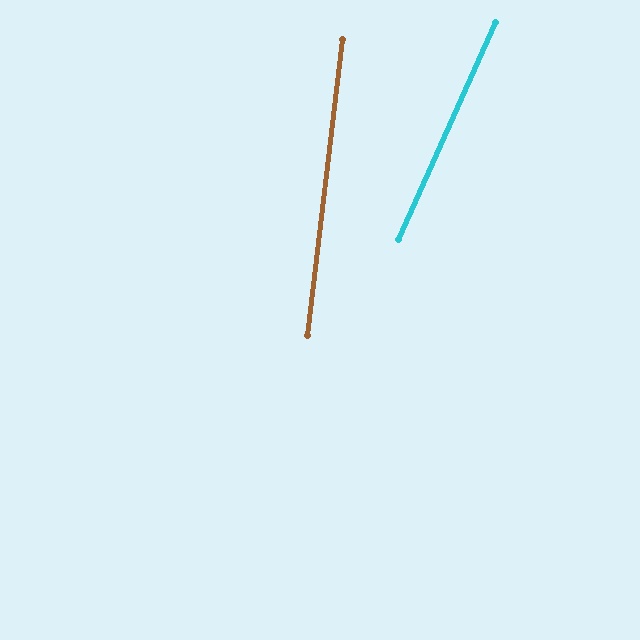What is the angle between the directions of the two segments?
Approximately 17 degrees.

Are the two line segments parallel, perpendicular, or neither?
Neither parallel nor perpendicular — they differ by about 17°.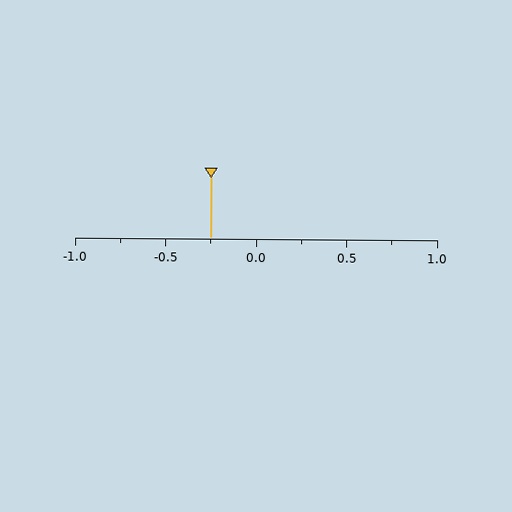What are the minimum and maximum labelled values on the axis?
The axis runs from -1.0 to 1.0.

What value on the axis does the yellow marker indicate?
The marker indicates approximately -0.25.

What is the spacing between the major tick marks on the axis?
The major ticks are spaced 0.5 apart.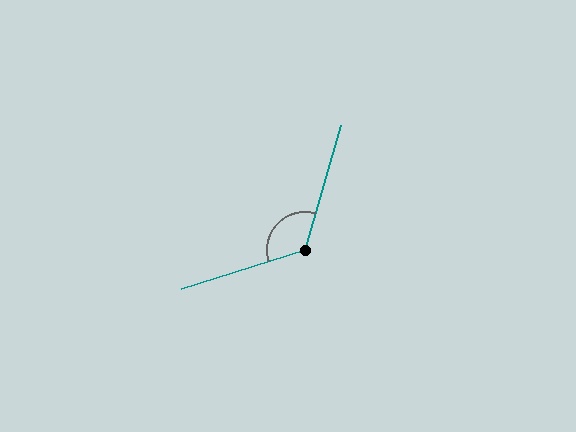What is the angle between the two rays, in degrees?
Approximately 124 degrees.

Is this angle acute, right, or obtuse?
It is obtuse.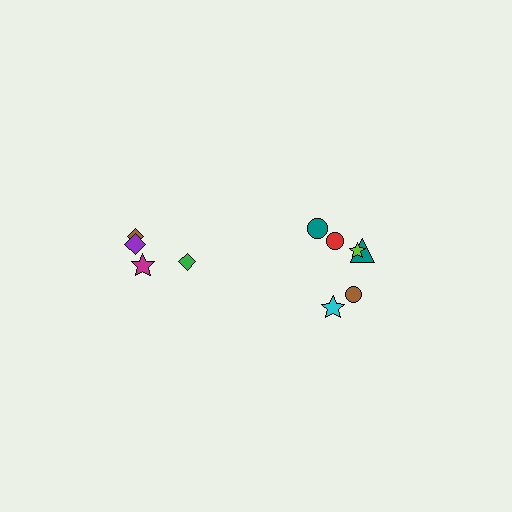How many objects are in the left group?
There are 4 objects.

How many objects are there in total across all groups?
There are 10 objects.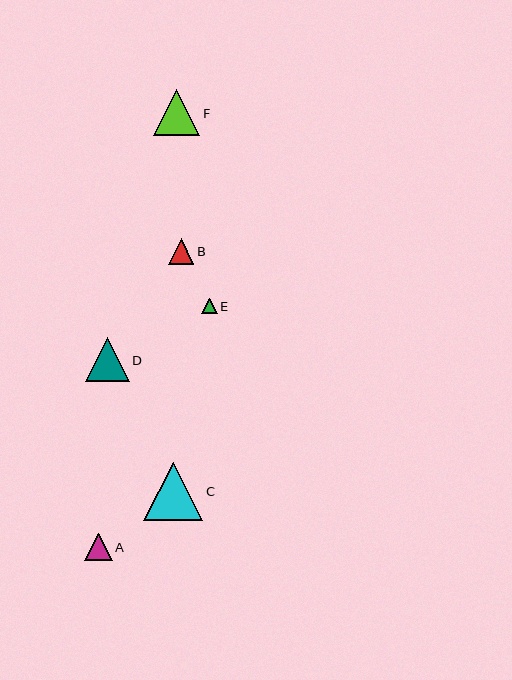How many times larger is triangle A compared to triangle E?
Triangle A is approximately 1.7 times the size of triangle E.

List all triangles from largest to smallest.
From largest to smallest: C, F, D, A, B, E.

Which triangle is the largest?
Triangle C is the largest with a size of approximately 59 pixels.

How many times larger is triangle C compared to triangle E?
Triangle C is approximately 3.7 times the size of triangle E.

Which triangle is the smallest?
Triangle E is the smallest with a size of approximately 16 pixels.